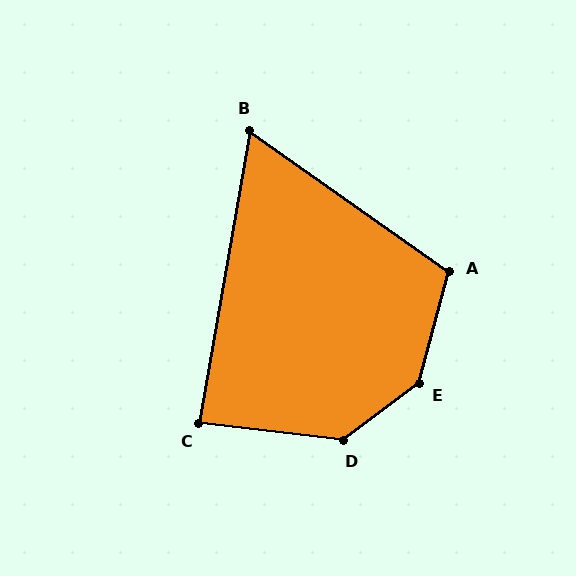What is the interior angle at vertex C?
Approximately 87 degrees (approximately right).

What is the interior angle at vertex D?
Approximately 136 degrees (obtuse).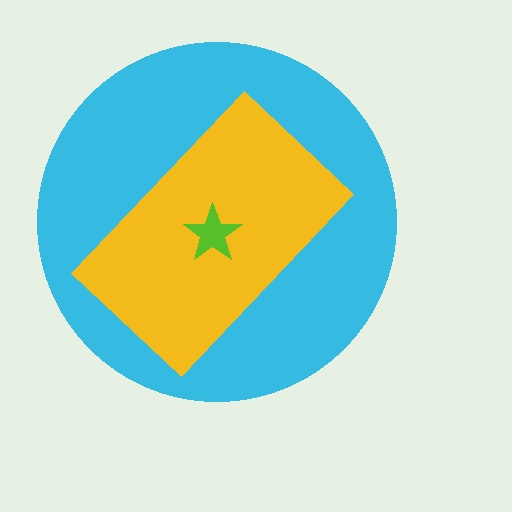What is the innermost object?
The lime star.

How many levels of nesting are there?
3.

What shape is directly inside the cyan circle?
The yellow rectangle.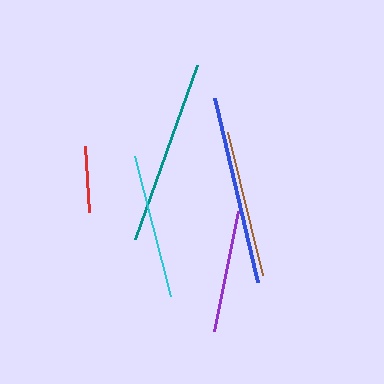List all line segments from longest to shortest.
From longest to shortest: blue, teal, brown, cyan, purple, red.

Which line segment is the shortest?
The red line is the shortest at approximately 66 pixels.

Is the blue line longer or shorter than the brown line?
The blue line is longer than the brown line.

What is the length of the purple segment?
The purple segment is approximately 123 pixels long.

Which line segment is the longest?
The blue line is the longest at approximately 189 pixels.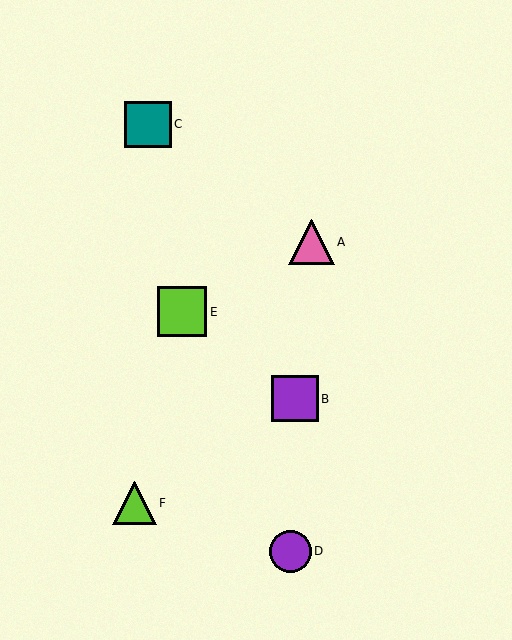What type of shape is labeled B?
Shape B is a purple square.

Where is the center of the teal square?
The center of the teal square is at (148, 124).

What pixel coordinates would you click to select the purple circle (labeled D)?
Click at (290, 551) to select the purple circle D.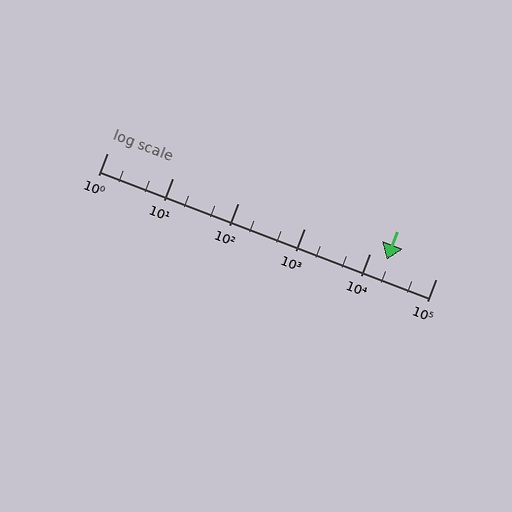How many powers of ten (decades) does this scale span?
The scale spans 5 decades, from 1 to 100000.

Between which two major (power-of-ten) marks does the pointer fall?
The pointer is between 10000 and 100000.